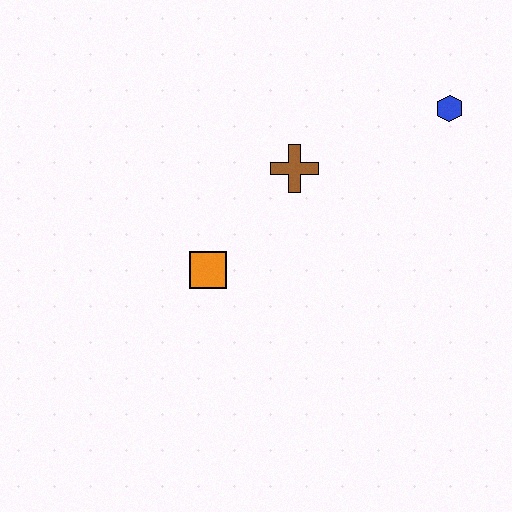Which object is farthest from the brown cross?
The blue hexagon is farthest from the brown cross.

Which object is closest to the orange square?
The brown cross is closest to the orange square.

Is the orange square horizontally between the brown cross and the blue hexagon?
No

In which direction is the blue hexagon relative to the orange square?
The blue hexagon is to the right of the orange square.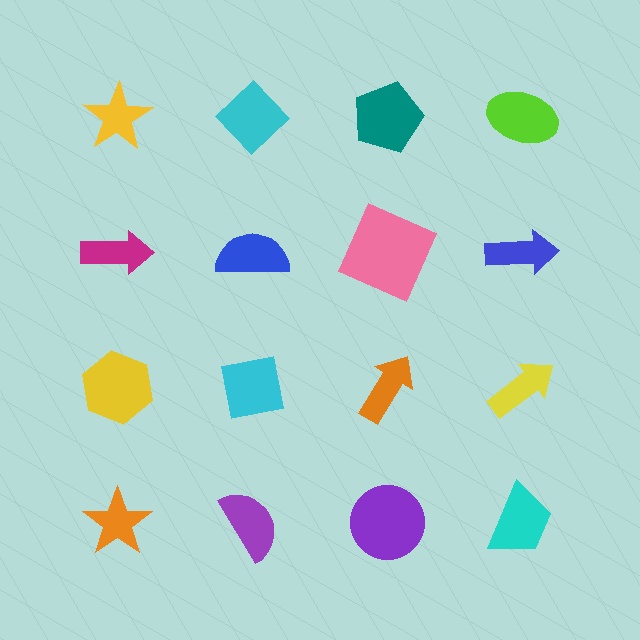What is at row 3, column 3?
An orange arrow.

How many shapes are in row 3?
4 shapes.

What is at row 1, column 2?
A cyan diamond.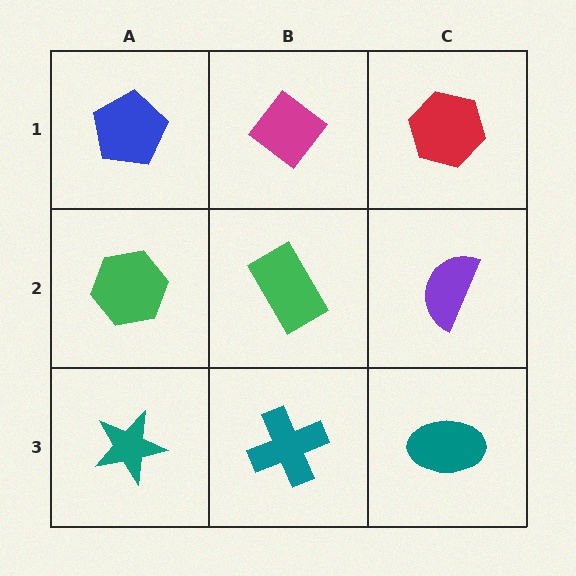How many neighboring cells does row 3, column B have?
3.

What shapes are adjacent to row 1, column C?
A purple semicircle (row 2, column C), a magenta diamond (row 1, column B).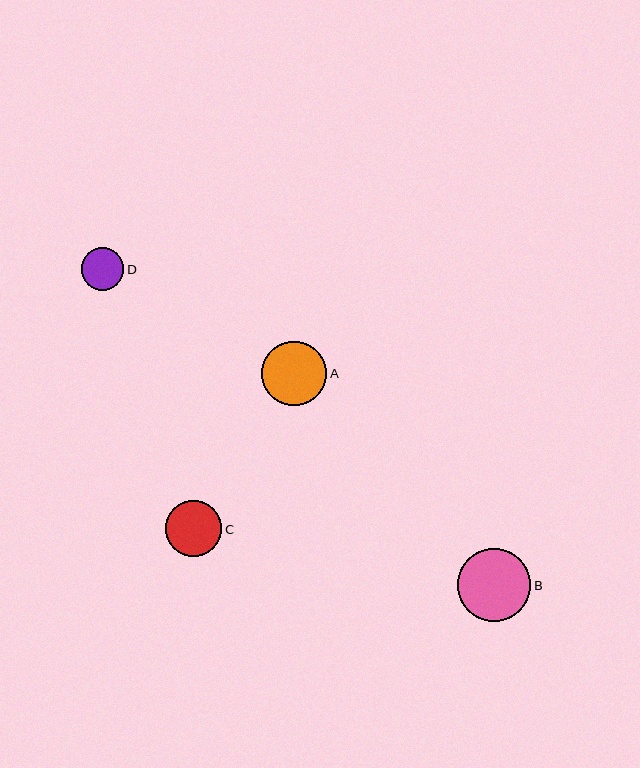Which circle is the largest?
Circle B is the largest with a size of approximately 73 pixels.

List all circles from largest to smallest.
From largest to smallest: B, A, C, D.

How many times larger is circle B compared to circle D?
Circle B is approximately 1.7 times the size of circle D.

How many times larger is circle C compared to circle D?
Circle C is approximately 1.3 times the size of circle D.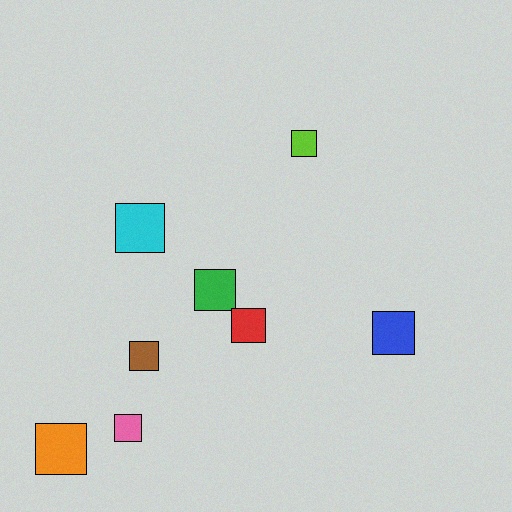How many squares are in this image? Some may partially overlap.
There are 8 squares.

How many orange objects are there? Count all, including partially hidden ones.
There is 1 orange object.